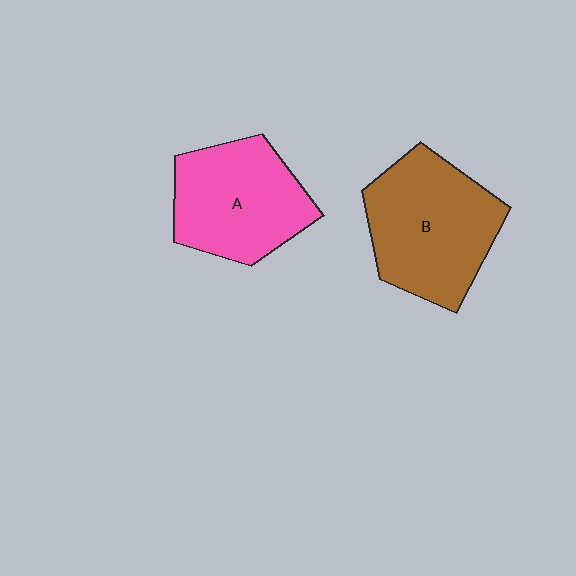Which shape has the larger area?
Shape B (brown).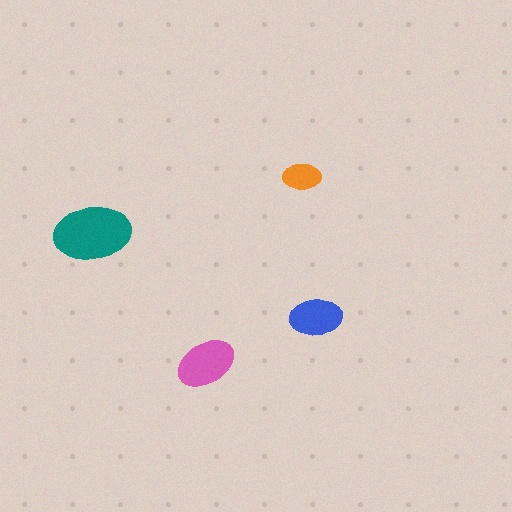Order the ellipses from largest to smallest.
the teal one, the pink one, the blue one, the orange one.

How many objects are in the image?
There are 4 objects in the image.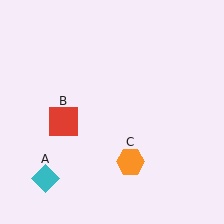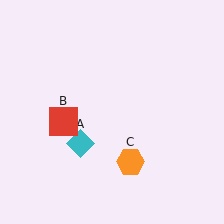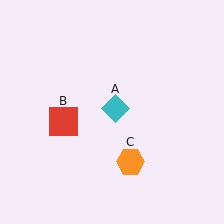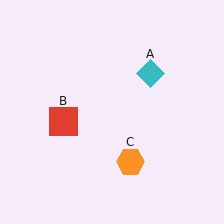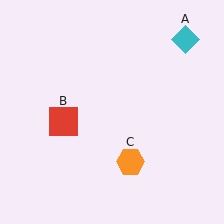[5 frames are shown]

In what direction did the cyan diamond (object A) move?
The cyan diamond (object A) moved up and to the right.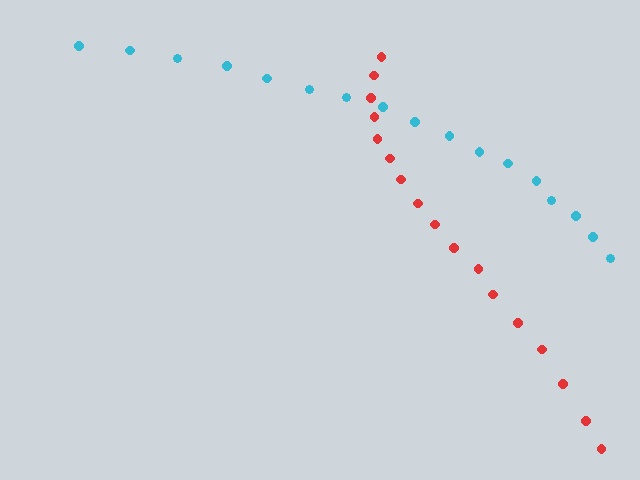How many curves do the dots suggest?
There are 2 distinct paths.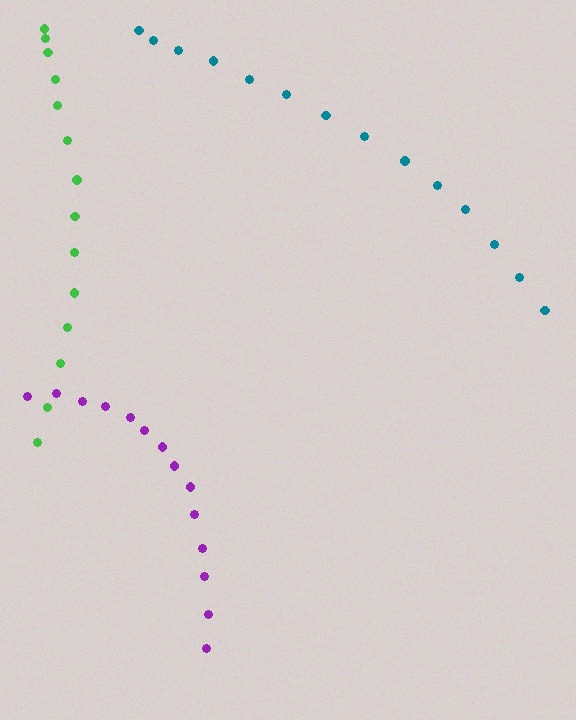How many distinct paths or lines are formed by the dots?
There are 3 distinct paths.